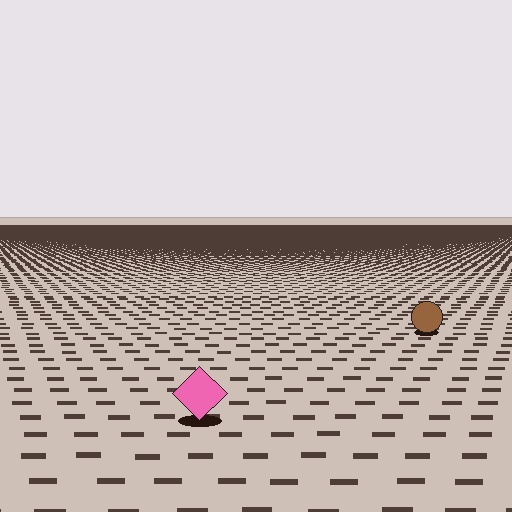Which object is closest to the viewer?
The pink diamond is closest. The texture marks near it are larger and more spread out.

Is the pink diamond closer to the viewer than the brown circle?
Yes. The pink diamond is closer — you can tell from the texture gradient: the ground texture is coarser near it.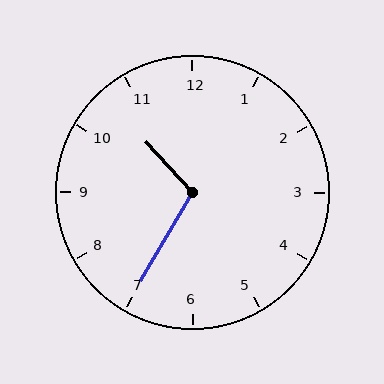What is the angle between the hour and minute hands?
Approximately 108 degrees.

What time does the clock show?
10:35.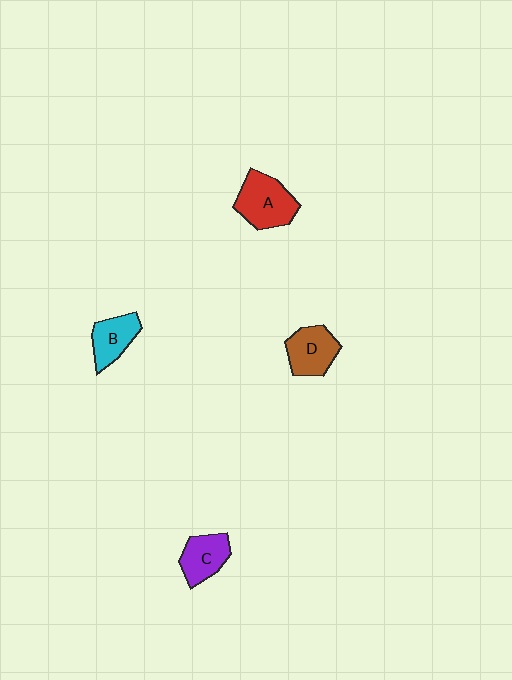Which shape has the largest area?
Shape A (red).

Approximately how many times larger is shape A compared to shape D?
Approximately 1.2 times.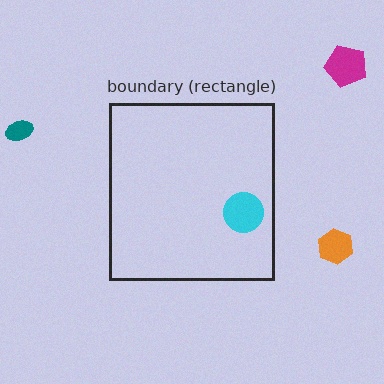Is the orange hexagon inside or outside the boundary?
Outside.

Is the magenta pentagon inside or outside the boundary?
Outside.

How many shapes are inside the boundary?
1 inside, 3 outside.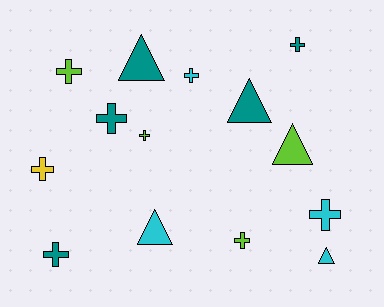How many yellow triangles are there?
There are no yellow triangles.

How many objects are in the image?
There are 14 objects.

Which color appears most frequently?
Teal, with 5 objects.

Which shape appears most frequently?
Cross, with 9 objects.